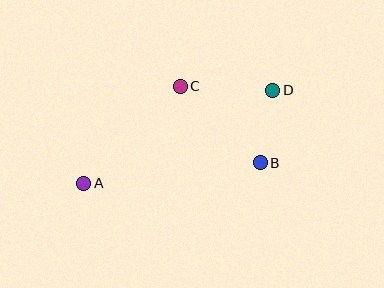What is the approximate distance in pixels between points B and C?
The distance between B and C is approximately 110 pixels.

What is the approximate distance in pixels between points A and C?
The distance between A and C is approximately 137 pixels.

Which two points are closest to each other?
Points B and D are closest to each other.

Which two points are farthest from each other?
Points A and D are farthest from each other.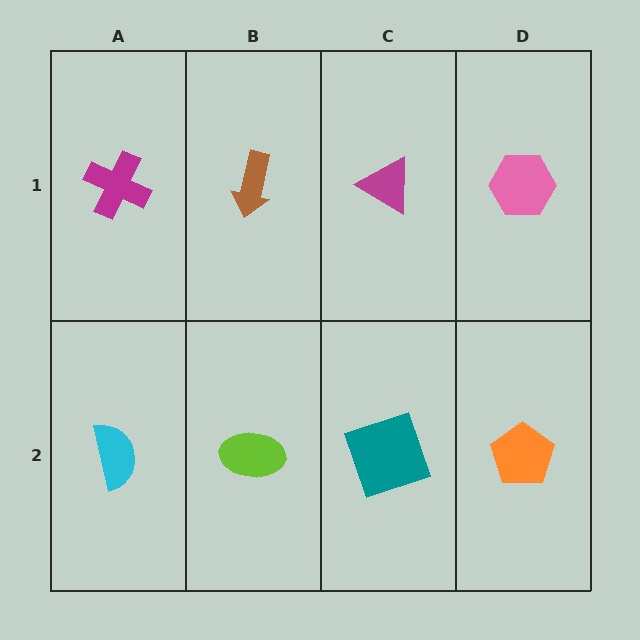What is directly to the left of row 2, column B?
A cyan semicircle.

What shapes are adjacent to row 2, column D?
A pink hexagon (row 1, column D), a teal square (row 2, column C).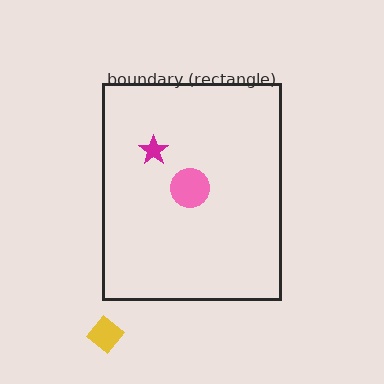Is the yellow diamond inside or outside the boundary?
Outside.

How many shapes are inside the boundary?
2 inside, 1 outside.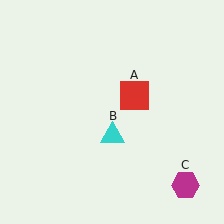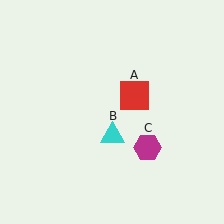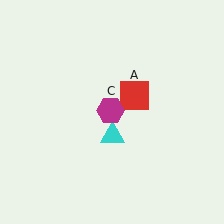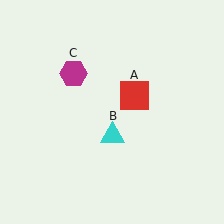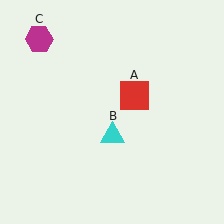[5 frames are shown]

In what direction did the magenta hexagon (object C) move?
The magenta hexagon (object C) moved up and to the left.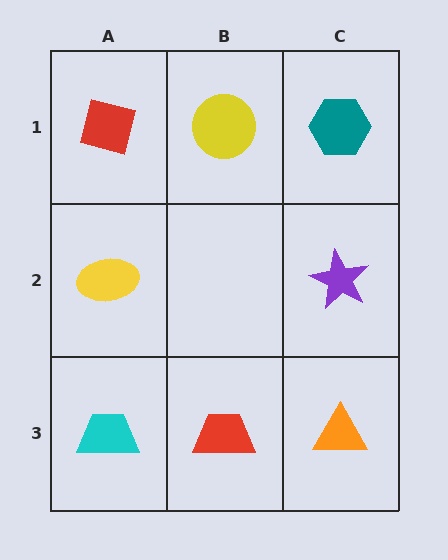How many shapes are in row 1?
3 shapes.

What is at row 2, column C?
A purple star.